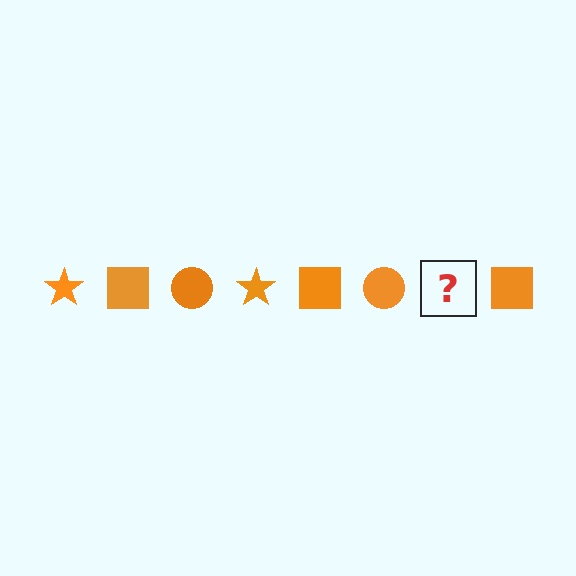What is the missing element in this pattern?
The missing element is an orange star.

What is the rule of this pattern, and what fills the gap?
The rule is that the pattern cycles through star, square, circle shapes in orange. The gap should be filled with an orange star.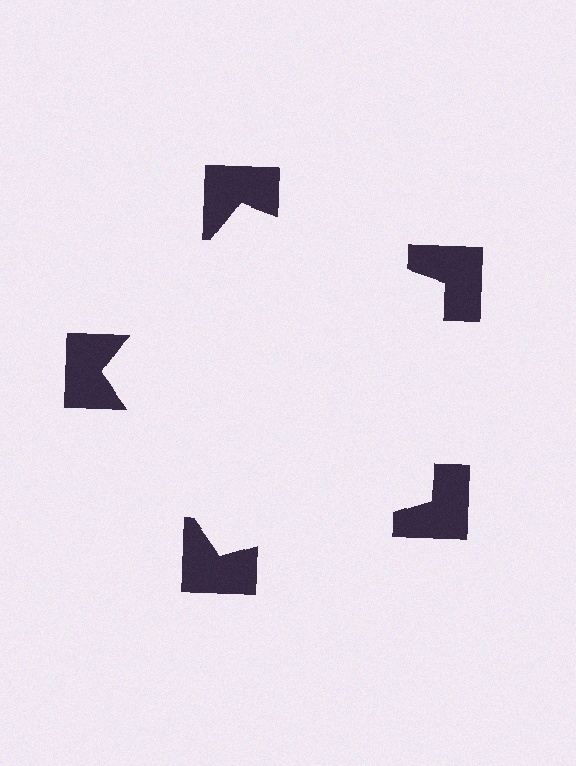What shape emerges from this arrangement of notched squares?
An illusory pentagon — its edges are inferred from the aligned wedge cuts in the notched squares, not physically drawn.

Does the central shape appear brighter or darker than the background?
It typically appears slightly brighter than the background, even though no actual brightness change is drawn.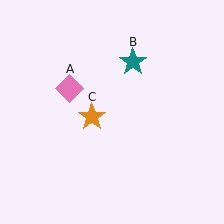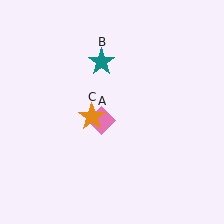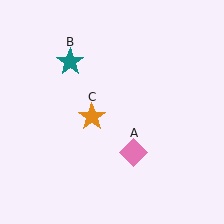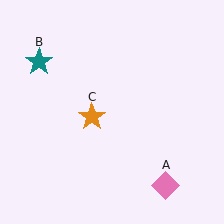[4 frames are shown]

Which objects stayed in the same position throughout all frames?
Orange star (object C) remained stationary.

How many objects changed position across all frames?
2 objects changed position: pink diamond (object A), teal star (object B).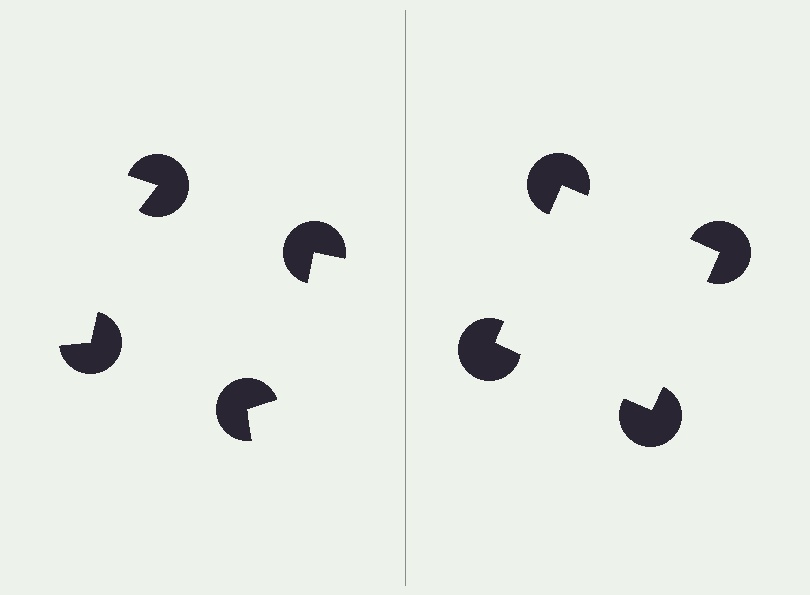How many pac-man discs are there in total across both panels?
8 — 4 on each side.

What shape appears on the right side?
An illusory square.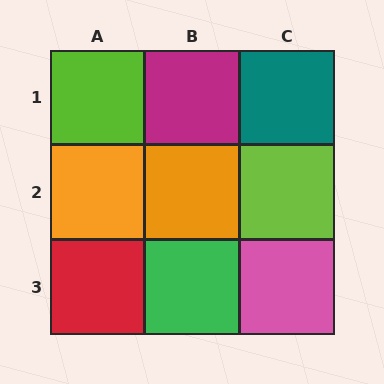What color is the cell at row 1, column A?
Lime.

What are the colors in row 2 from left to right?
Orange, orange, lime.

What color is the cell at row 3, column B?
Green.